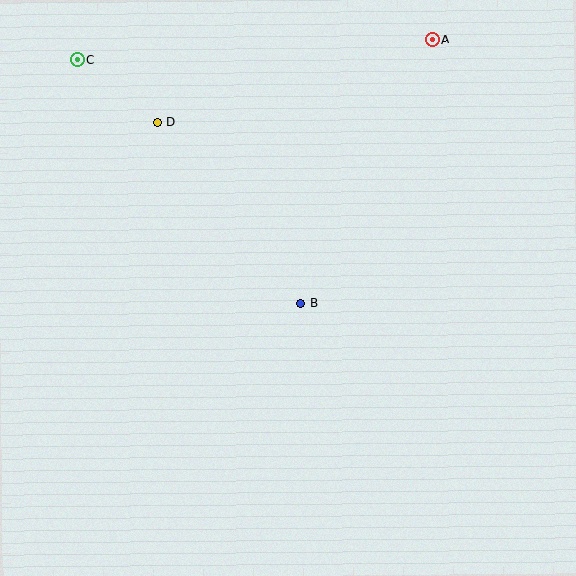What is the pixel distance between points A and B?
The distance between A and B is 295 pixels.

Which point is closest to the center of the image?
Point B at (301, 303) is closest to the center.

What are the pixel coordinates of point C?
Point C is at (77, 60).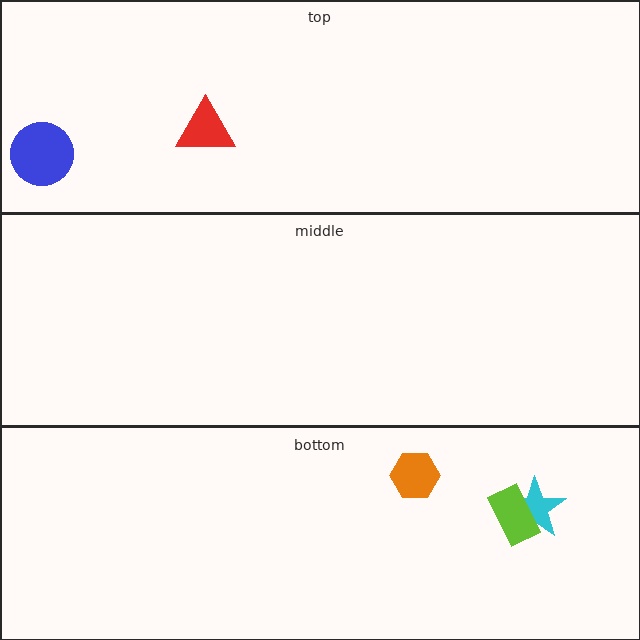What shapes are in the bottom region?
The cyan star, the orange hexagon, the lime rectangle.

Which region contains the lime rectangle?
The bottom region.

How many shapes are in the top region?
2.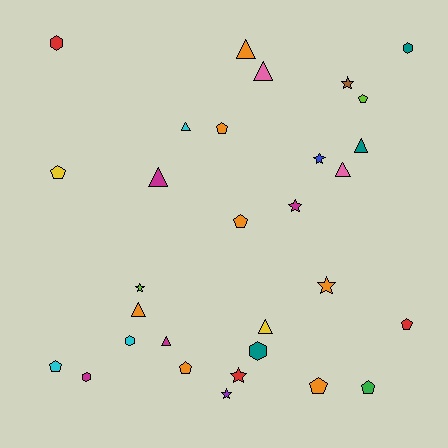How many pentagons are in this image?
There are 9 pentagons.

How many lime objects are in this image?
There are 2 lime objects.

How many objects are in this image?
There are 30 objects.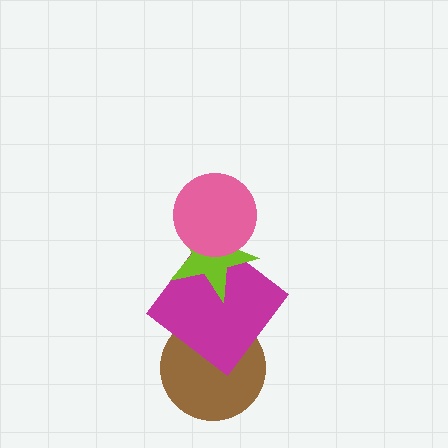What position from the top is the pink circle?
The pink circle is 1st from the top.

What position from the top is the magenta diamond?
The magenta diamond is 3rd from the top.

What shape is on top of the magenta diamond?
The lime star is on top of the magenta diamond.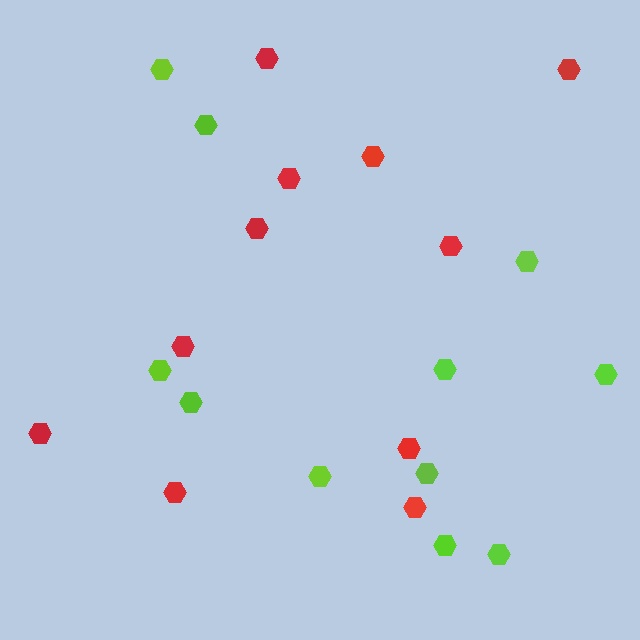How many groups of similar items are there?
There are 2 groups: one group of lime hexagons (11) and one group of red hexagons (11).